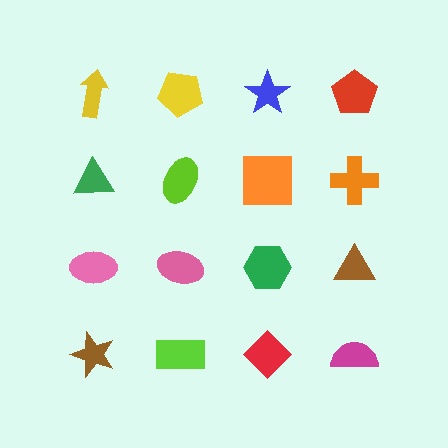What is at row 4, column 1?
A brown star.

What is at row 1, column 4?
A red pentagon.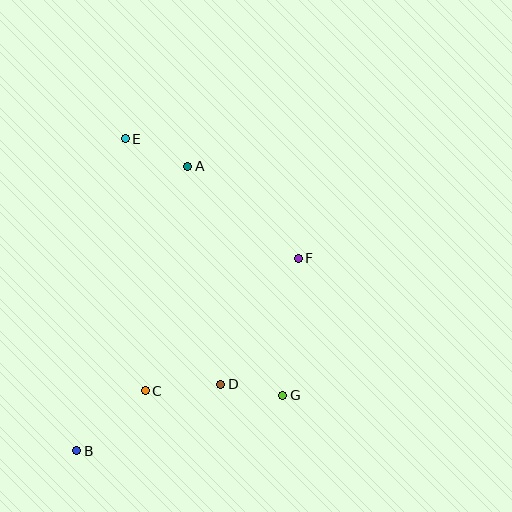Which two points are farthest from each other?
Points B and E are farthest from each other.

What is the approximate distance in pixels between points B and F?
The distance between B and F is approximately 293 pixels.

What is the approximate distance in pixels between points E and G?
The distance between E and G is approximately 301 pixels.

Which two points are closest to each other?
Points D and G are closest to each other.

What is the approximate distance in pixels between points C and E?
The distance between C and E is approximately 253 pixels.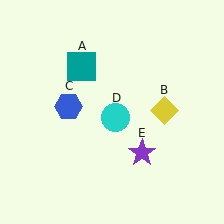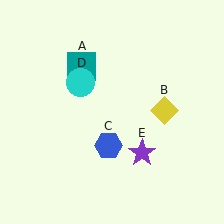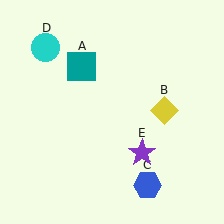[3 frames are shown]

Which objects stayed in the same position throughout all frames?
Teal square (object A) and yellow diamond (object B) and purple star (object E) remained stationary.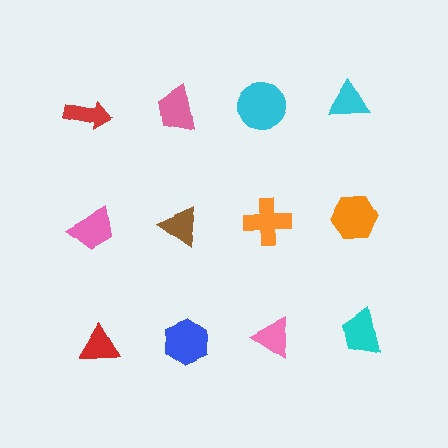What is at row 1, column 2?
A pink trapezoid.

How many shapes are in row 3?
4 shapes.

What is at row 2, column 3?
An orange cross.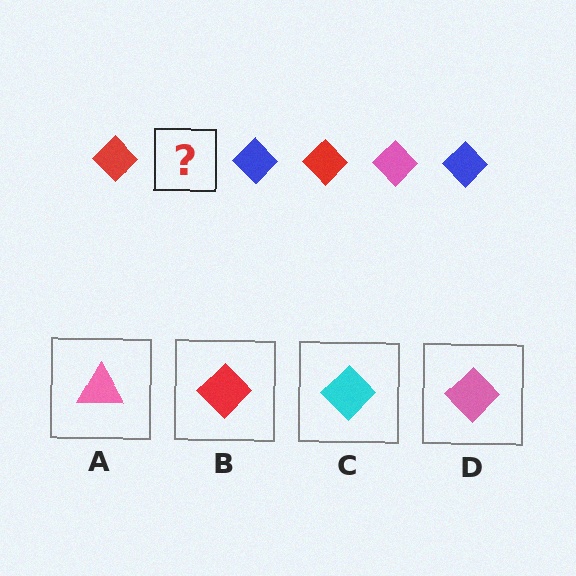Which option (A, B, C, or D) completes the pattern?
D.